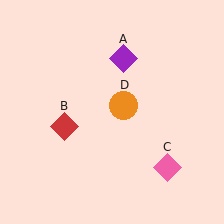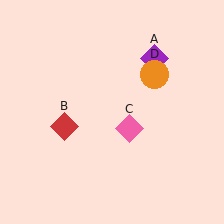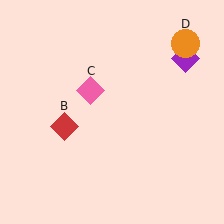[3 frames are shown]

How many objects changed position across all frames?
3 objects changed position: purple diamond (object A), pink diamond (object C), orange circle (object D).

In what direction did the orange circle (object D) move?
The orange circle (object D) moved up and to the right.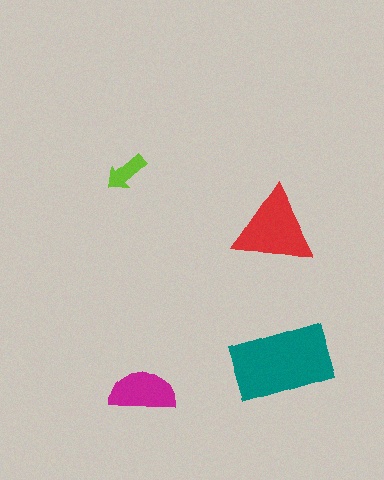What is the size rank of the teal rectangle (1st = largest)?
1st.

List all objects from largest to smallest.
The teal rectangle, the red triangle, the magenta semicircle, the lime arrow.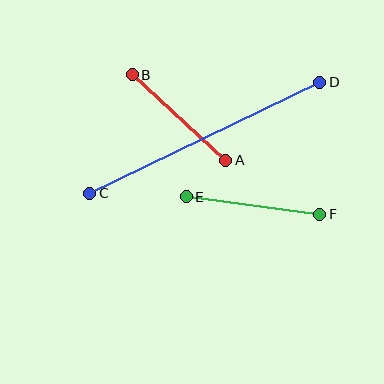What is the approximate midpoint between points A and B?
The midpoint is at approximately (179, 117) pixels.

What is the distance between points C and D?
The distance is approximately 256 pixels.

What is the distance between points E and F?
The distance is approximately 135 pixels.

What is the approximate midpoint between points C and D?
The midpoint is at approximately (205, 138) pixels.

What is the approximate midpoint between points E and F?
The midpoint is at approximately (253, 206) pixels.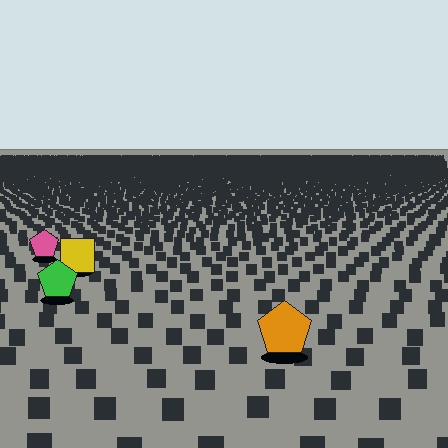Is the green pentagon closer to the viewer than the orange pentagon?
No. The orange pentagon is closer — you can tell from the texture gradient: the ground texture is coarser near it.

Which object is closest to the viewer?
The orange pentagon is closest. The texture marks near it are larger and more spread out.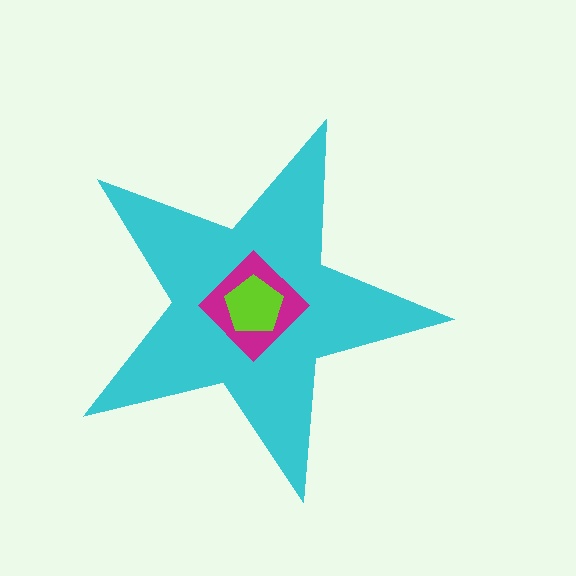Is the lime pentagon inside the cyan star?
Yes.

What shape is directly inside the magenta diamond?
The lime pentagon.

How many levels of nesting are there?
3.